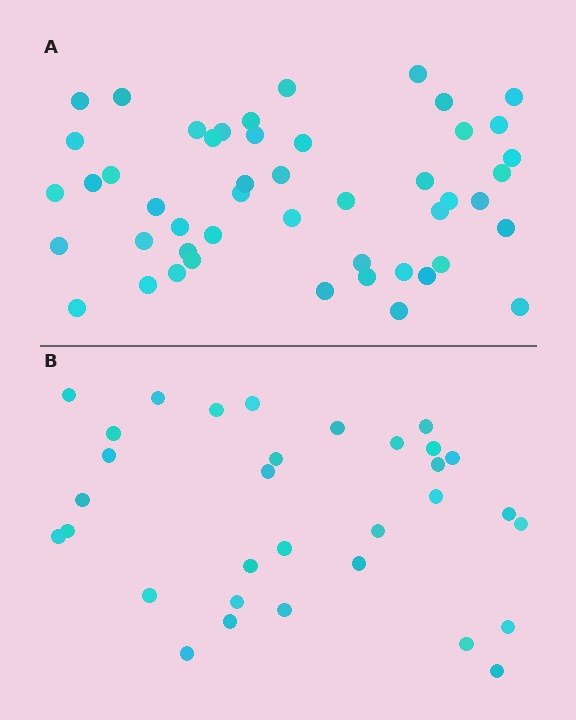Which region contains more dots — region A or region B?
Region A (the top region) has more dots.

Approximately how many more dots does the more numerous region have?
Region A has approximately 15 more dots than region B.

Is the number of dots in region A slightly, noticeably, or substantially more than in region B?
Region A has substantially more. The ratio is roughly 1.5 to 1.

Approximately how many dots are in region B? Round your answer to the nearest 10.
About 30 dots. (The exact count is 32, which rounds to 30.)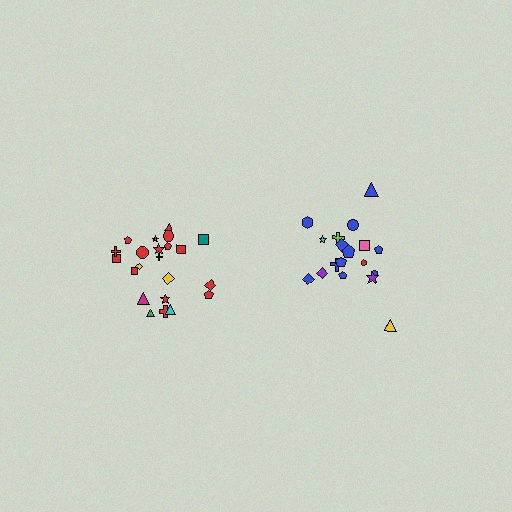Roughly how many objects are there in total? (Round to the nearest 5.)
Roughly 40 objects in total.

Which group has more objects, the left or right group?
The left group.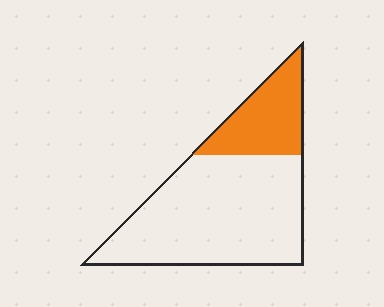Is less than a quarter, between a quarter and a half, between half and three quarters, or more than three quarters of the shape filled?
Between a quarter and a half.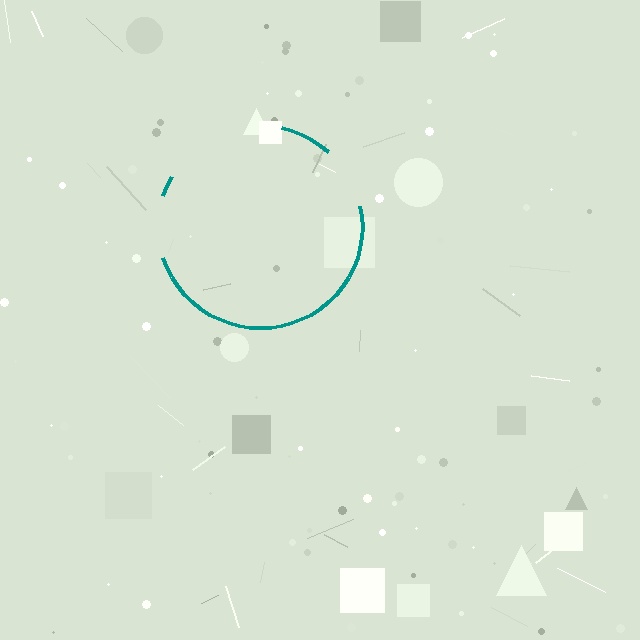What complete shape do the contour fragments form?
The contour fragments form a circle.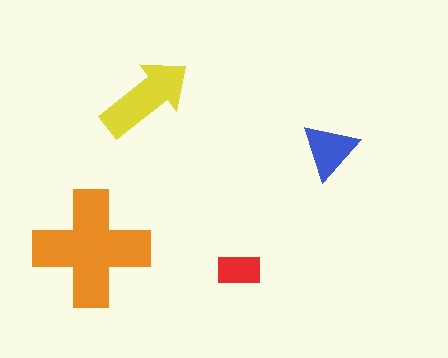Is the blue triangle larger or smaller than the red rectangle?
Larger.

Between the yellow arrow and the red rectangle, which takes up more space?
The yellow arrow.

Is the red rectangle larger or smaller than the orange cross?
Smaller.